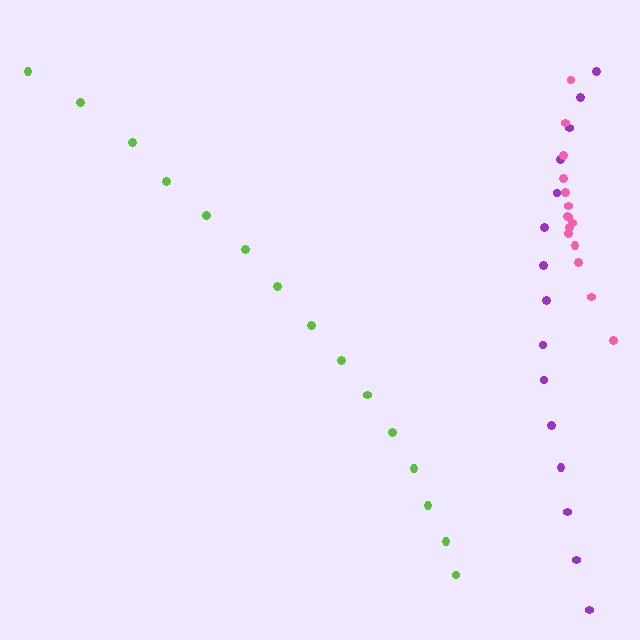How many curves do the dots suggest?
There are 3 distinct paths.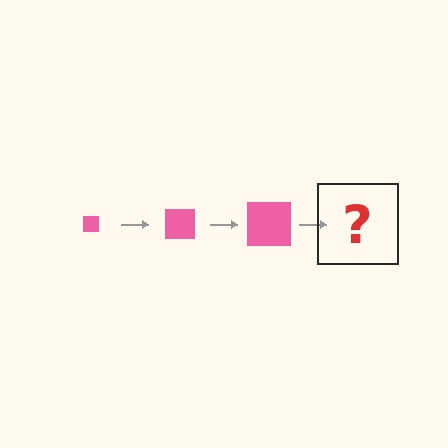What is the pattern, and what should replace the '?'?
The pattern is that the square gets progressively larger each step. The '?' should be a pink square, larger than the previous one.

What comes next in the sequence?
The next element should be a pink square, larger than the previous one.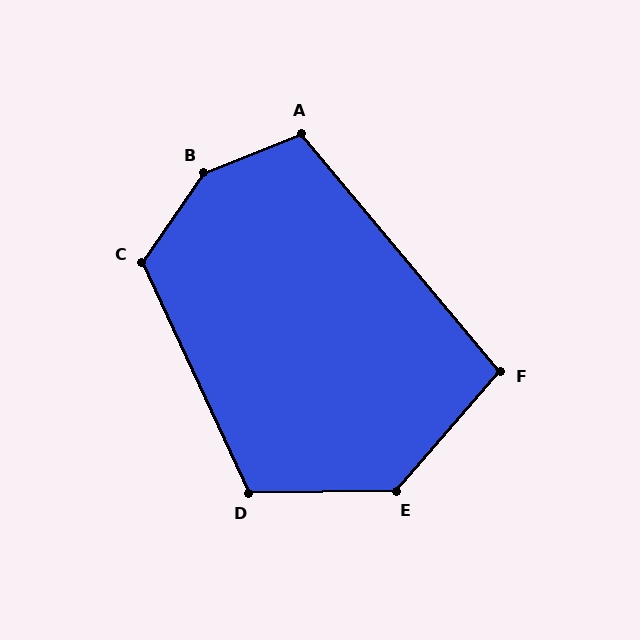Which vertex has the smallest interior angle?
F, at approximately 99 degrees.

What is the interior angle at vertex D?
Approximately 114 degrees (obtuse).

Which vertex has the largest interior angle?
B, at approximately 147 degrees.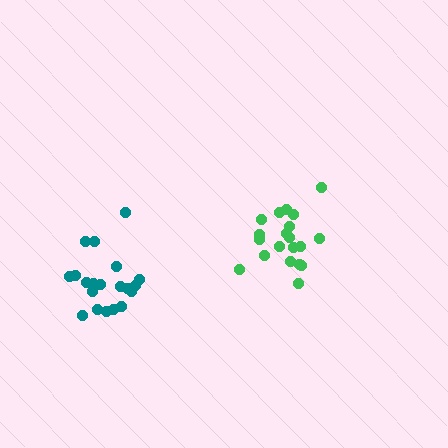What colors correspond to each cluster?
The clusters are colored: green, teal.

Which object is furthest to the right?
The green cluster is rightmost.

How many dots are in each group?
Group 1: 20 dots, Group 2: 20 dots (40 total).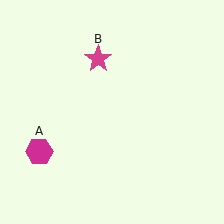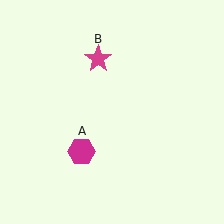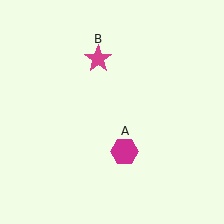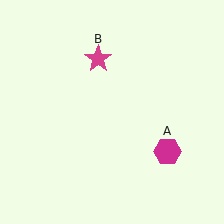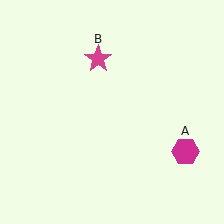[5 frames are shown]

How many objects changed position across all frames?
1 object changed position: magenta hexagon (object A).